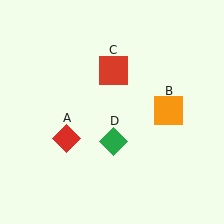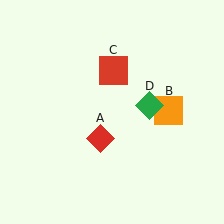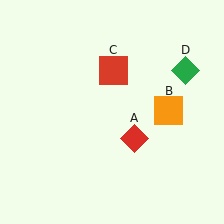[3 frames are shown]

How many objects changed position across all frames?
2 objects changed position: red diamond (object A), green diamond (object D).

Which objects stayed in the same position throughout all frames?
Orange square (object B) and red square (object C) remained stationary.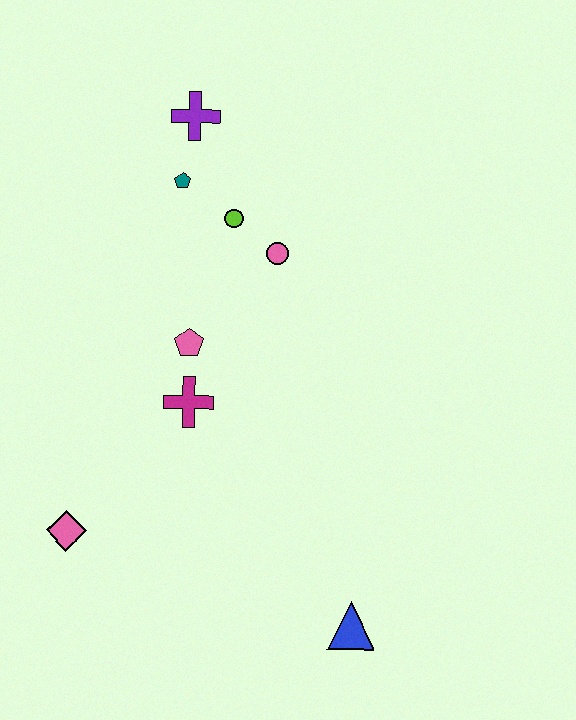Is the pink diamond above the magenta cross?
No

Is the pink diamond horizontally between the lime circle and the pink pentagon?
No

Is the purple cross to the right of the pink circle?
No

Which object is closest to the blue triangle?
The magenta cross is closest to the blue triangle.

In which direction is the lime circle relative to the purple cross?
The lime circle is below the purple cross.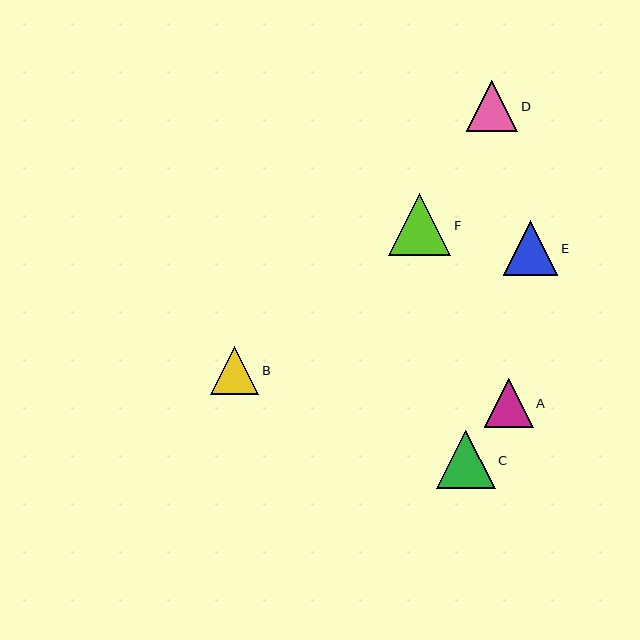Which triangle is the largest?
Triangle F is the largest with a size of approximately 62 pixels.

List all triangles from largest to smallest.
From largest to smallest: F, C, E, D, A, B.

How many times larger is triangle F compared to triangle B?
Triangle F is approximately 1.3 times the size of triangle B.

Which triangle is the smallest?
Triangle B is the smallest with a size of approximately 48 pixels.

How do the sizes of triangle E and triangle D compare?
Triangle E and triangle D are approximately the same size.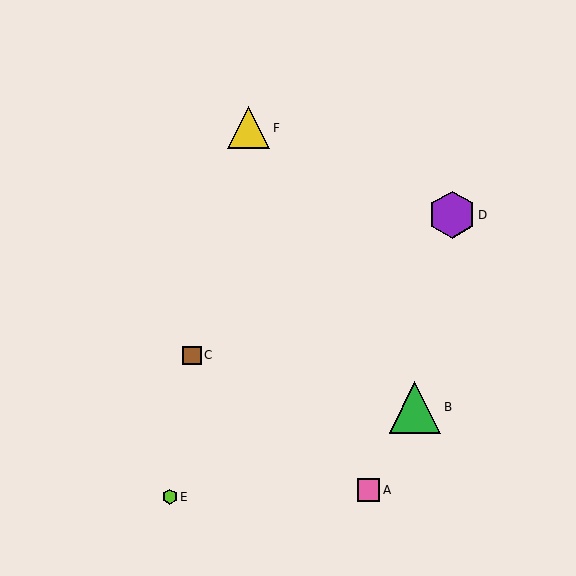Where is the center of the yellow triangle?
The center of the yellow triangle is at (249, 128).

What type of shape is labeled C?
Shape C is a brown square.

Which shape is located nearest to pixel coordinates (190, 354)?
The brown square (labeled C) at (192, 355) is nearest to that location.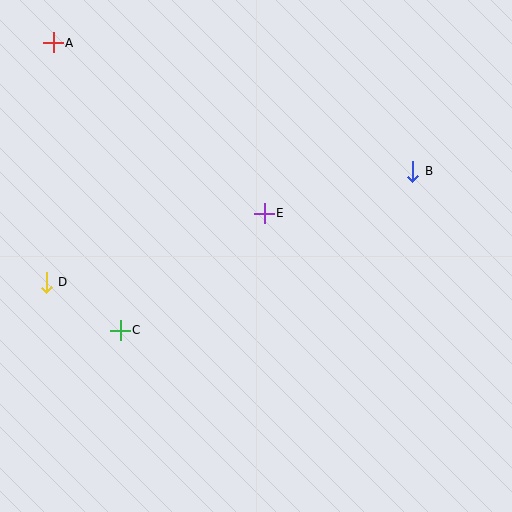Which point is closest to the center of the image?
Point E at (264, 213) is closest to the center.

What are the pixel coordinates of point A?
Point A is at (53, 43).